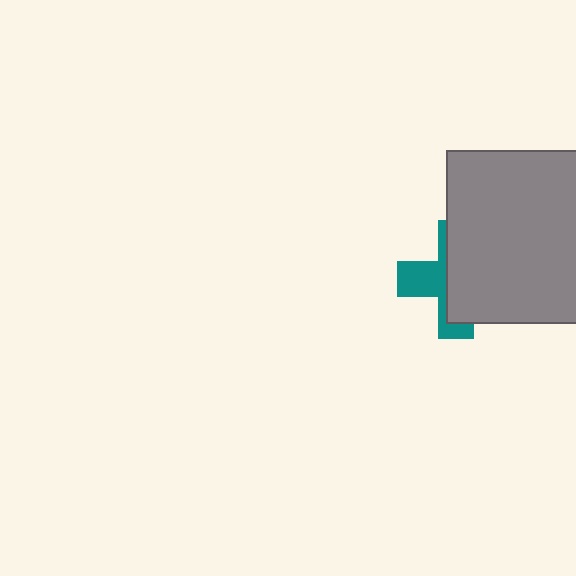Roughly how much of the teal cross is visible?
A small part of it is visible (roughly 39%).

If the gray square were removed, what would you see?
You would see the complete teal cross.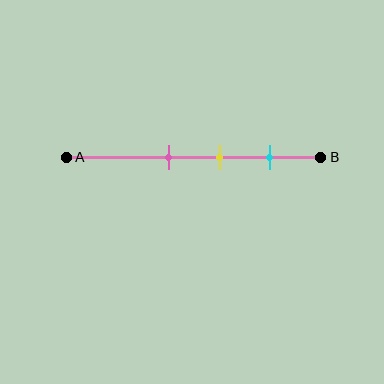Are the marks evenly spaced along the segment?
Yes, the marks are approximately evenly spaced.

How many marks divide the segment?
There are 3 marks dividing the segment.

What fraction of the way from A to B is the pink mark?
The pink mark is approximately 40% (0.4) of the way from A to B.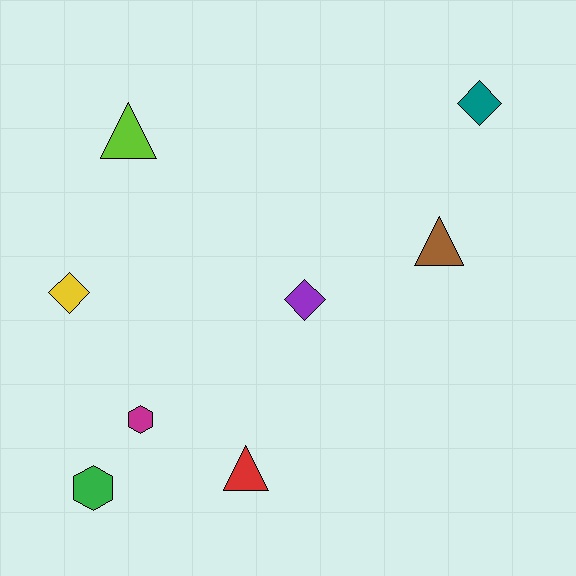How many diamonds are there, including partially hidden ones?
There are 3 diamonds.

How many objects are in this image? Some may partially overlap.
There are 8 objects.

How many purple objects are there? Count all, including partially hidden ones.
There is 1 purple object.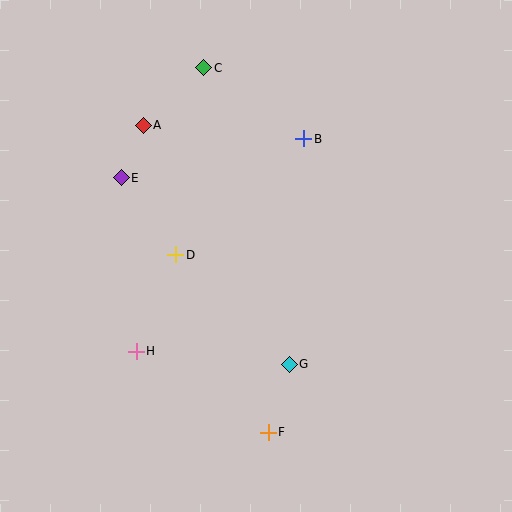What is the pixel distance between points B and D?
The distance between B and D is 173 pixels.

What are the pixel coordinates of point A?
Point A is at (143, 125).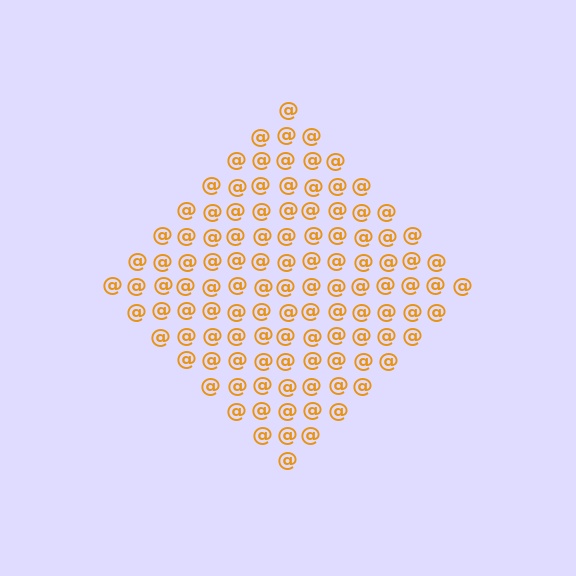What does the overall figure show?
The overall figure shows a diamond.